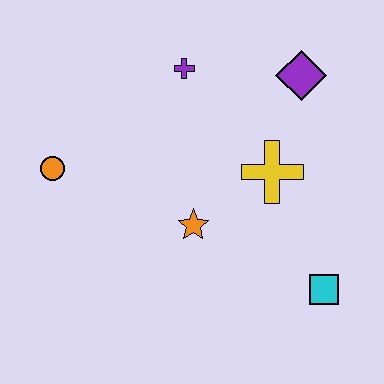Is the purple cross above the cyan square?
Yes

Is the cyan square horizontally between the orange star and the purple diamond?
No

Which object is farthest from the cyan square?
The orange circle is farthest from the cyan square.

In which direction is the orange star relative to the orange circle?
The orange star is to the right of the orange circle.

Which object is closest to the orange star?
The yellow cross is closest to the orange star.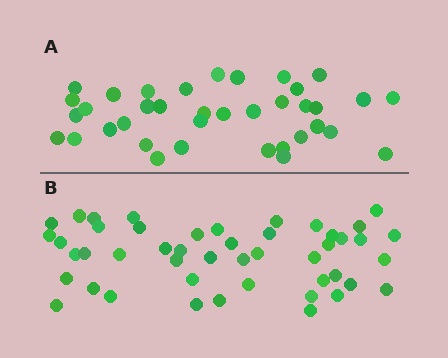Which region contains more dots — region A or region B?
Region B (the bottom region) has more dots.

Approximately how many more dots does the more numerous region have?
Region B has roughly 10 or so more dots than region A.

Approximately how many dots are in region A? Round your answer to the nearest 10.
About 40 dots. (The exact count is 37, which rounds to 40.)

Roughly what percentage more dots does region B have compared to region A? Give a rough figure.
About 25% more.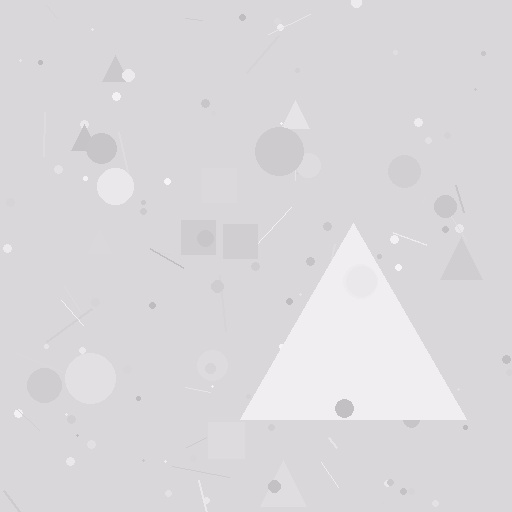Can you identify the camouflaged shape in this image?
The camouflaged shape is a triangle.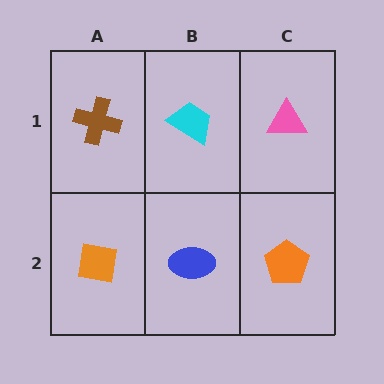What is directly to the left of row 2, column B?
An orange square.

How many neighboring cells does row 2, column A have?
2.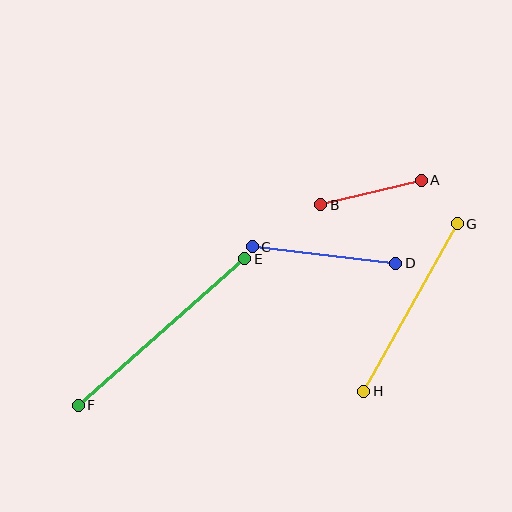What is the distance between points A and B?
The distance is approximately 103 pixels.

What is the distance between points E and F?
The distance is approximately 221 pixels.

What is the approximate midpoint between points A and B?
The midpoint is at approximately (371, 193) pixels.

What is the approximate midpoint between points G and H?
The midpoint is at approximately (410, 307) pixels.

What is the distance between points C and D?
The distance is approximately 144 pixels.